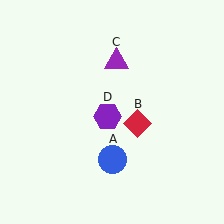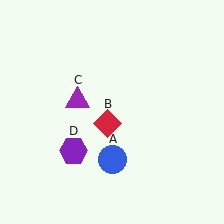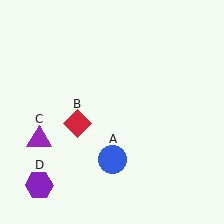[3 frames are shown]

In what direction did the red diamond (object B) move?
The red diamond (object B) moved left.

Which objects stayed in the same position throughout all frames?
Blue circle (object A) remained stationary.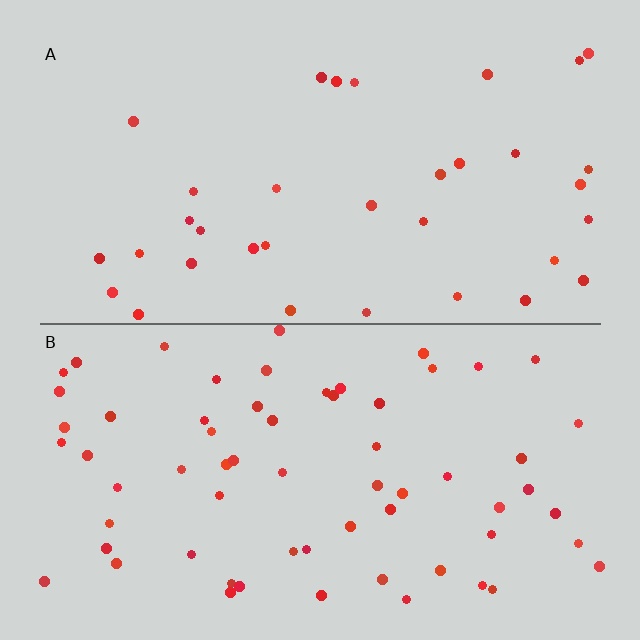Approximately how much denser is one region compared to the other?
Approximately 1.9× — region B over region A.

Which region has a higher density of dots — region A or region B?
B (the bottom).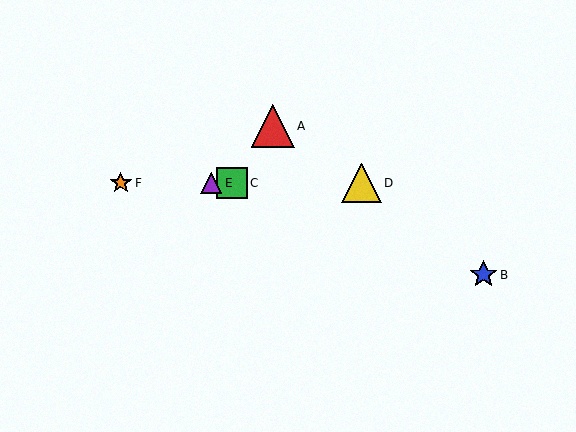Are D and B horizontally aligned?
No, D is at y≈183 and B is at y≈275.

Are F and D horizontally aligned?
Yes, both are at y≈183.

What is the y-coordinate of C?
Object C is at y≈183.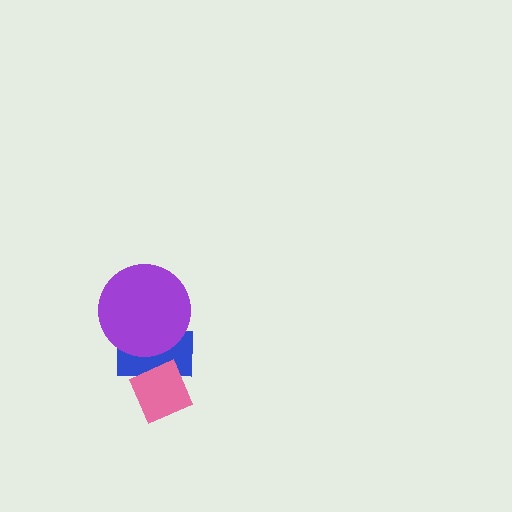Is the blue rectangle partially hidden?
Yes, it is partially covered by another shape.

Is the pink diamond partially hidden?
No, no other shape covers it.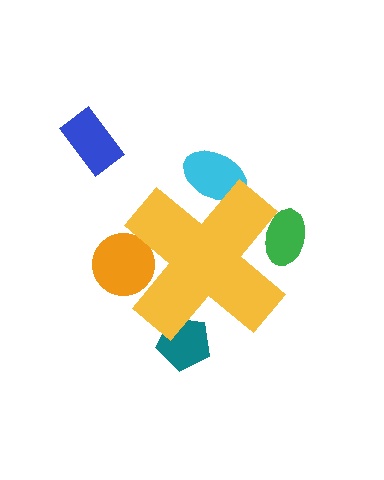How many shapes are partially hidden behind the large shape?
4 shapes are partially hidden.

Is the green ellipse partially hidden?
Yes, the green ellipse is partially hidden behind the yellow cross.